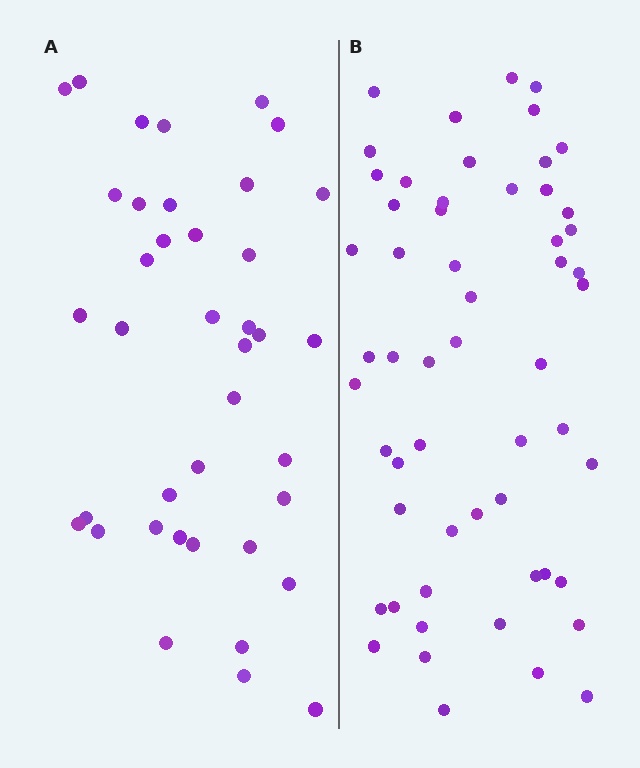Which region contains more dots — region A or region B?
Region B (the right region) has more dots.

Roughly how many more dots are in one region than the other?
Region B has approximately 15 more dots than region A.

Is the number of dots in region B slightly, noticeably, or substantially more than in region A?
Region B has noticeably more, but not dramatically so. The ratio is roughly 1.4 to 1.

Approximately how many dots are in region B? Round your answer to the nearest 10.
About 60 dots. (The exact count is 56, which rounds to 60.)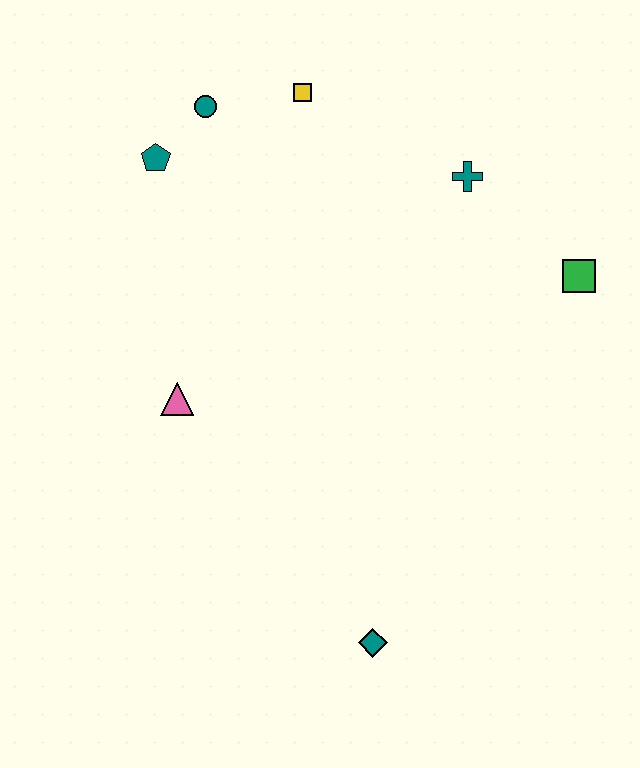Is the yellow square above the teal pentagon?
Yes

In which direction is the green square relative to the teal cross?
The green square is to the right of the teal cross.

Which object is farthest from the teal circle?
The teal diamond is farthest from the teal circle.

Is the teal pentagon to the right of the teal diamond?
No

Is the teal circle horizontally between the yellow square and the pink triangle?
Yes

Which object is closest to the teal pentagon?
The teal circle is closest to the teal pentagon.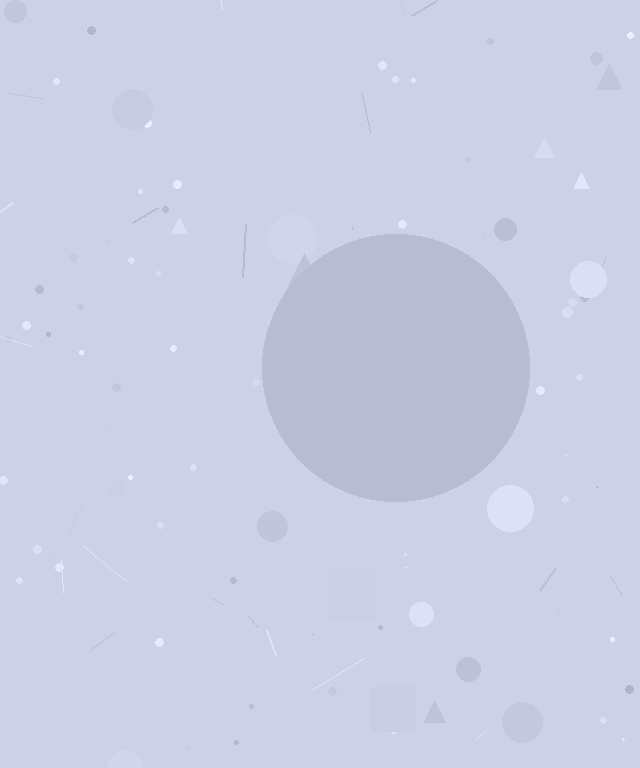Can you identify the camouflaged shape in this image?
The camouflaged shape is a circle.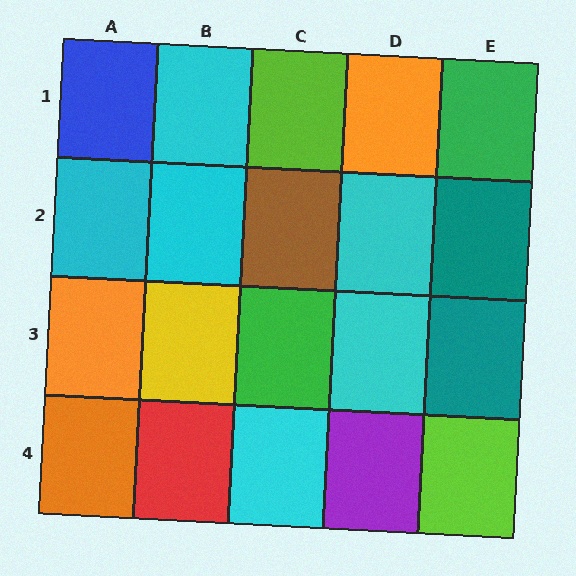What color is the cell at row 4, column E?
Lime.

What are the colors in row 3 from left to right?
Orange, yellow, green, cyan, teal.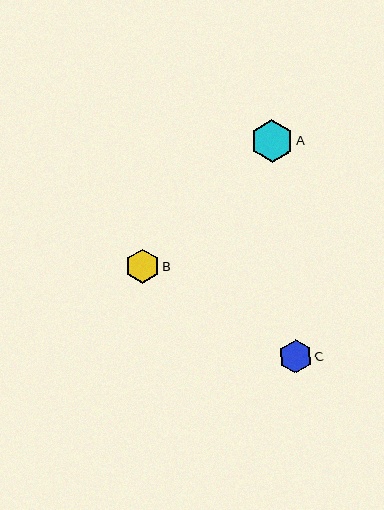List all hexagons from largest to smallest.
From largest to smallest: A, B, C.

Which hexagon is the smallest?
Hexagon C is the smallest with a size of approximately 33 pixels.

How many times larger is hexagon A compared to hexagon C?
Hexagon A is approximately 1.3 times the size of hexagon C.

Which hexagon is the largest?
Hexagon A is the largest with a size of approximately 43 pixels.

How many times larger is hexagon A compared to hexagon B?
Hexagon A is approximately 1.3 times the size of hexagon B.